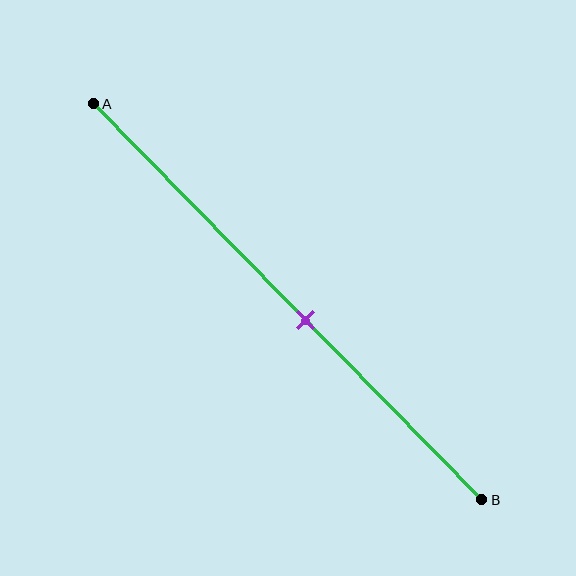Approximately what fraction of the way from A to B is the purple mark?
The purple mark is approximately 55% of the way from A to B.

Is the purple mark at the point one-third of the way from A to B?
No, the mark is at about 55% from A, not at the 33% one-third point.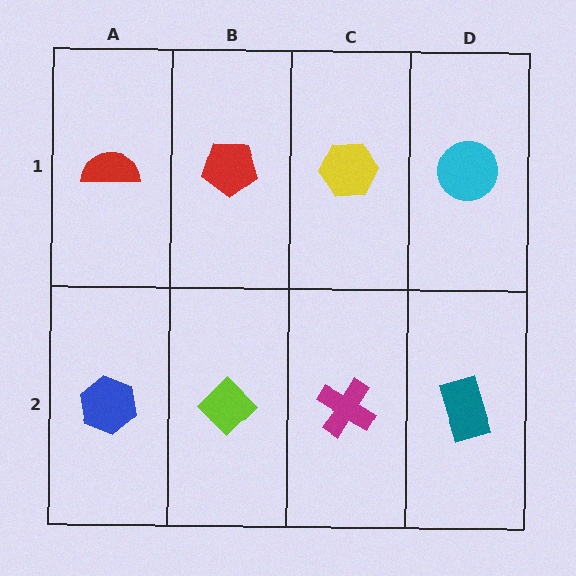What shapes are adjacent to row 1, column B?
A lime diamond (row 2, column B), a red semicircle (row 1, column A), a yellow hexagon (row 1, column C).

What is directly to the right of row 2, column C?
A teal rectangle.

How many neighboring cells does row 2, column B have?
3.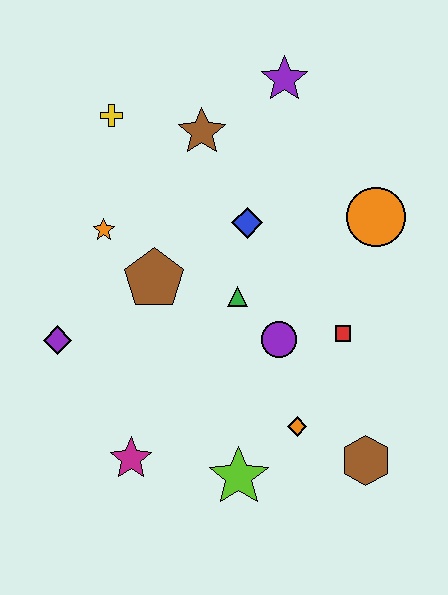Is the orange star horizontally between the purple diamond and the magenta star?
Yes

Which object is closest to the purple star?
The brown star is closest to the purple star.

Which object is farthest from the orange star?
The brown hexagon is farthest from the orange star.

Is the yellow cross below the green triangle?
No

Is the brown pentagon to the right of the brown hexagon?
No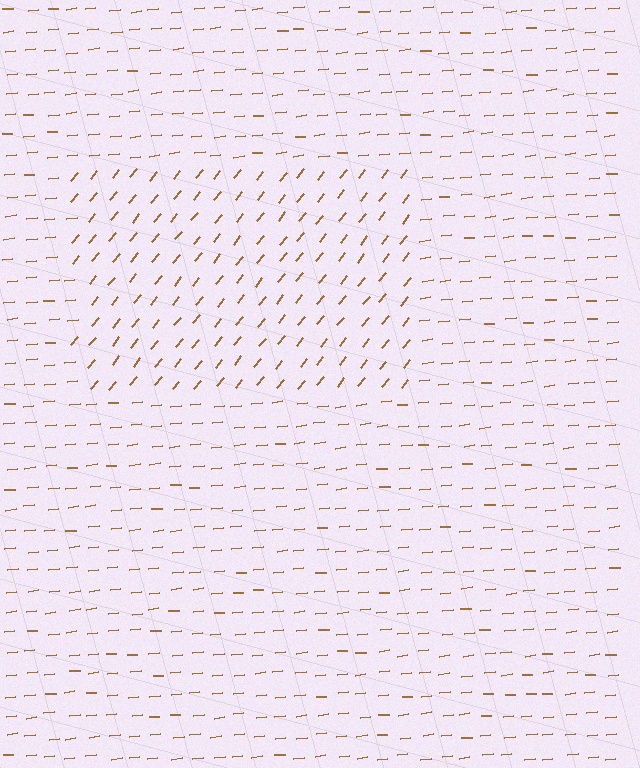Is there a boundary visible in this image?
Yes, there is a texture boundary formed by a change in line orientation.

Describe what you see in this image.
The image is filled with small brown line segments. A rectangle region in the image has lines oriented differently from the surrounding lines, creating a visible texture boundary.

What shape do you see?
I see a rectangle.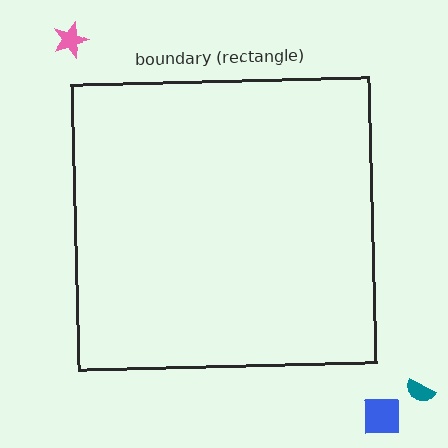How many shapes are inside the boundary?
0 inside, 3 outside.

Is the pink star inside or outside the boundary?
Outside.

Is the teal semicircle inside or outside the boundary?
Outside.